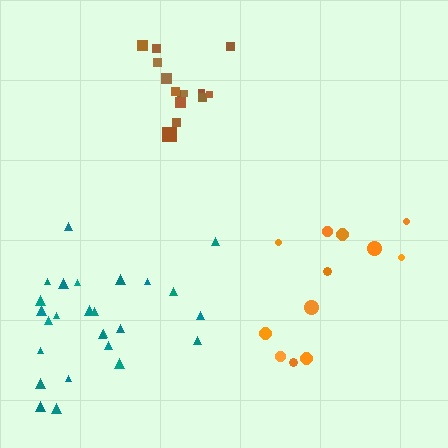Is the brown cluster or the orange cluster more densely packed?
Brown.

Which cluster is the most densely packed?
Brown.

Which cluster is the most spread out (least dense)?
Orange.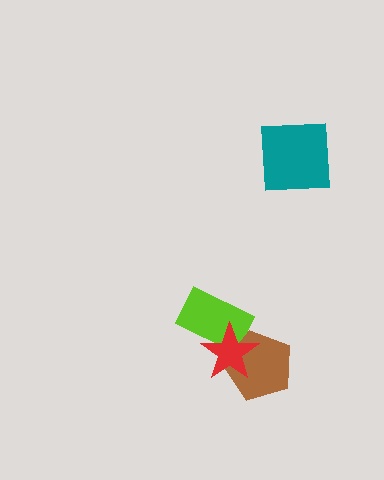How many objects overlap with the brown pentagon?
2 objects overlap with the brown pentagon.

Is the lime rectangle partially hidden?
Yes, it is partially covered by another shape.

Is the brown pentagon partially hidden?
Yes, it is partially covered by another shape.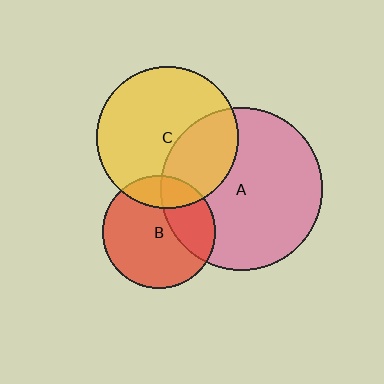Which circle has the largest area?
Circle A (pink).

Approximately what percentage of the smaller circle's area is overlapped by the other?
Approximately 30%.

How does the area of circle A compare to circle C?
Approximately 1.3 times.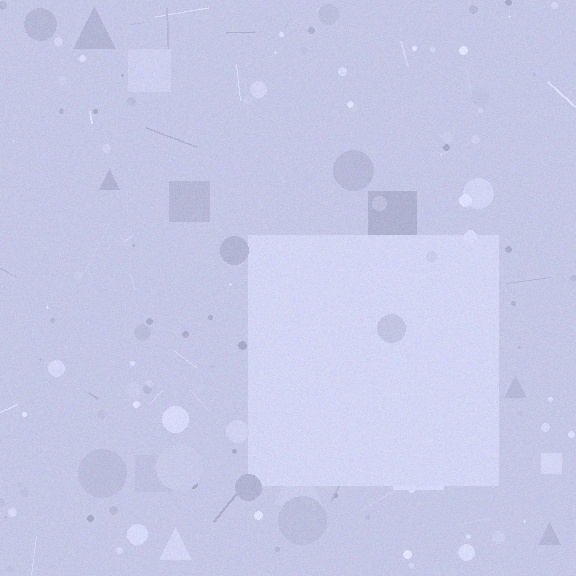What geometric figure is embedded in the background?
A square is embedded in the background.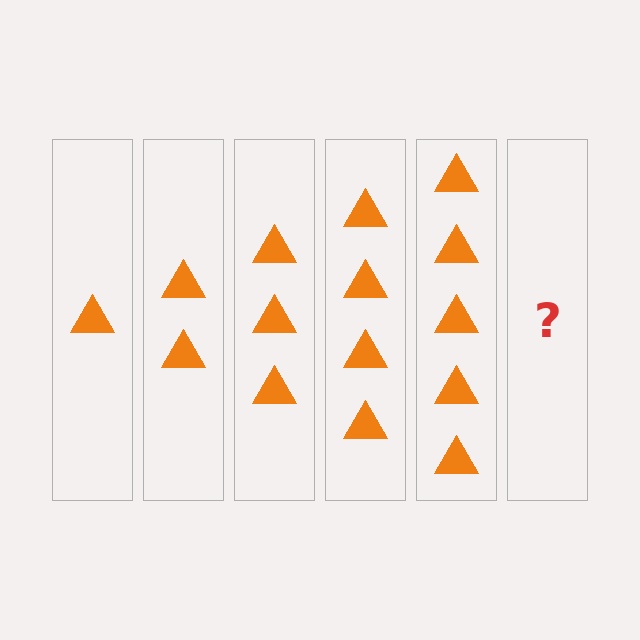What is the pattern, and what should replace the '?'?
The pattern is that each step adds one more triangle. The '?' should be 6 triangles.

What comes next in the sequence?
The next element should be 6 triangles.